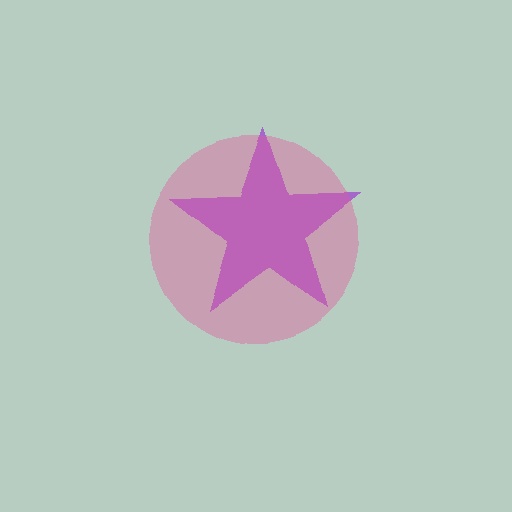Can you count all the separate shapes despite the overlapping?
Yes, there are 2 separate shapes.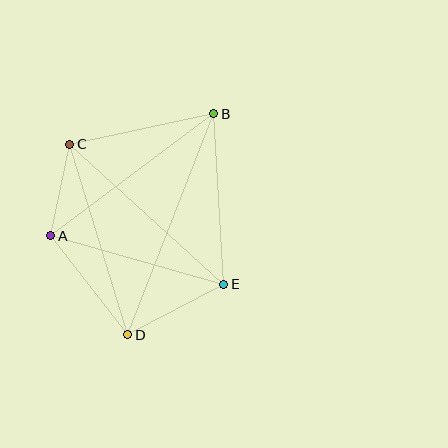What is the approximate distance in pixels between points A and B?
The distance between A and B is approximately 204 pixels.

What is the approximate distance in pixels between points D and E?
The distance between D and E is approximately 108 pixels.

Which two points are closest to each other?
Points A and C are closest to each other.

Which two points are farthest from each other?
Points B and D are farthest from each other.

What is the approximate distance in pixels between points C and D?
The distance between C and D is approximately 199 pixels.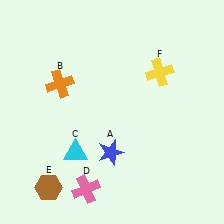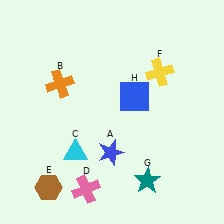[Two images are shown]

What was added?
A teal star (G), a blue square (H) were added in Image 2.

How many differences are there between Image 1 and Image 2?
There are 2 differences between the two images.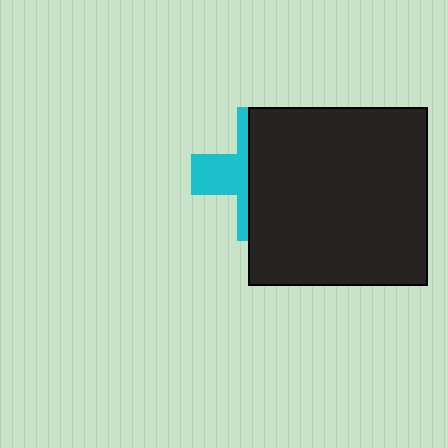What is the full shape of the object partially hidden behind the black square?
The partially hidden object is a cyan cross.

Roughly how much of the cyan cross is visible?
A small part of it is visible (roughly 35%).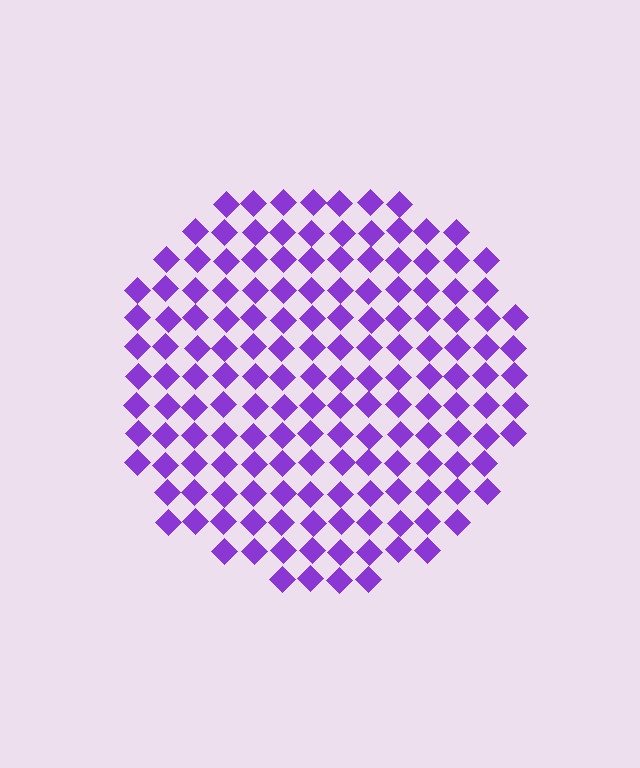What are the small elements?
The small elements are diamonds.